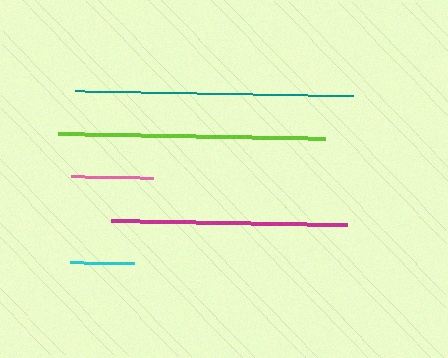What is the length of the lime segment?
The lime segment is approximately 267 pixels long.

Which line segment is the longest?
The teal line is the longest at approximately 278 pixels.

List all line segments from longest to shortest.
From longest to shortest: teal, lime, magenta, pink, cyan.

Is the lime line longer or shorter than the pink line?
The lime line is longer than the pink line.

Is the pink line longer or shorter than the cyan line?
The pink line is longer than the cyan line.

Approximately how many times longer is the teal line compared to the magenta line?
The teal line is approximately 1.2 times the length of the magenta line.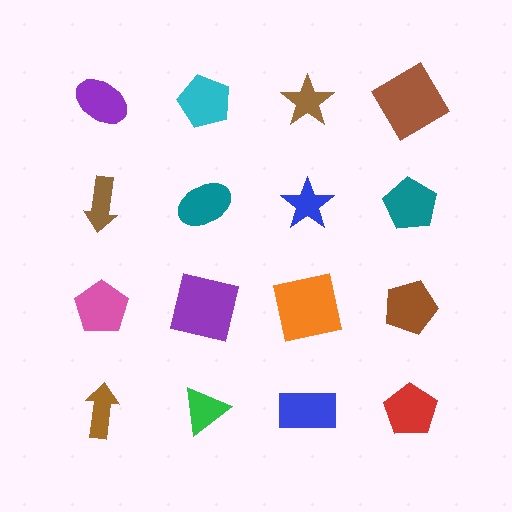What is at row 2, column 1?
A brown arrow.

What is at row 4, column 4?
A red pentagon.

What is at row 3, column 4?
A brown pentagon.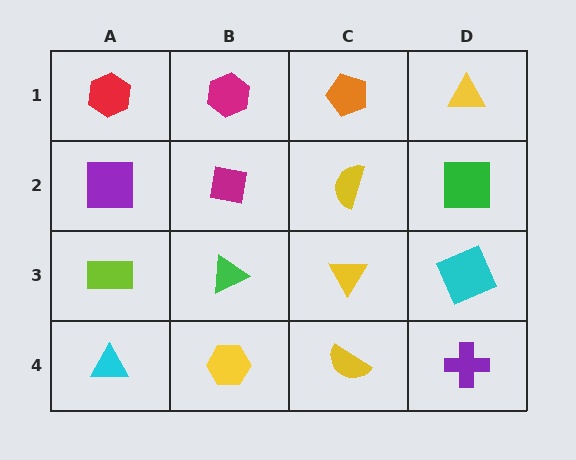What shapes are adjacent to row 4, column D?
A cyan square (row 3, column D), a yellow semicircle (row 4, column C).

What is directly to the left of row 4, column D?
A yellow semicircle.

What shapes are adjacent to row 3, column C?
A yellow semicircle (row 2, column C), a yellow semicircle (row 4, column C), a green triangle (row 3, column B), a cyan square (row 3, column D).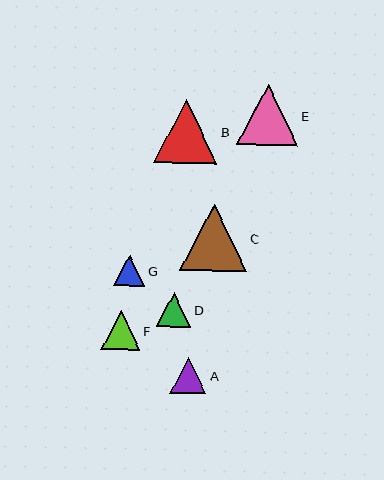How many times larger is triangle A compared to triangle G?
Triangle A is approximately 1.1 times the size of triangle G.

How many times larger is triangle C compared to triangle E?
Triangle C is approximately 1.1 times the size of triangle E.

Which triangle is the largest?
Triangle C is the largest with a size of approximately 67 pixels.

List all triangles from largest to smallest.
From largest to smallest: C, B, E, F, A, D, G.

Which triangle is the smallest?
Triangle G is the smallest with a size of approximately 32 pixels.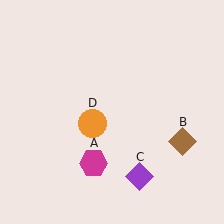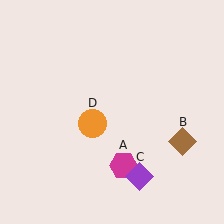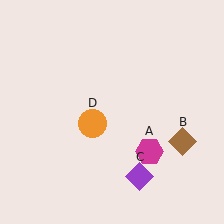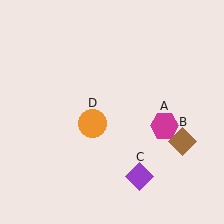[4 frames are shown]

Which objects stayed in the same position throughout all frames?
Brown diamond (object B) and purple diamond (object C) and orange circle (object D) remained stationary.